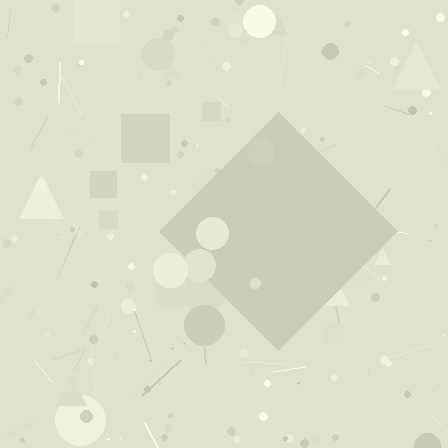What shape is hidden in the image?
A diamond is hidden in the image.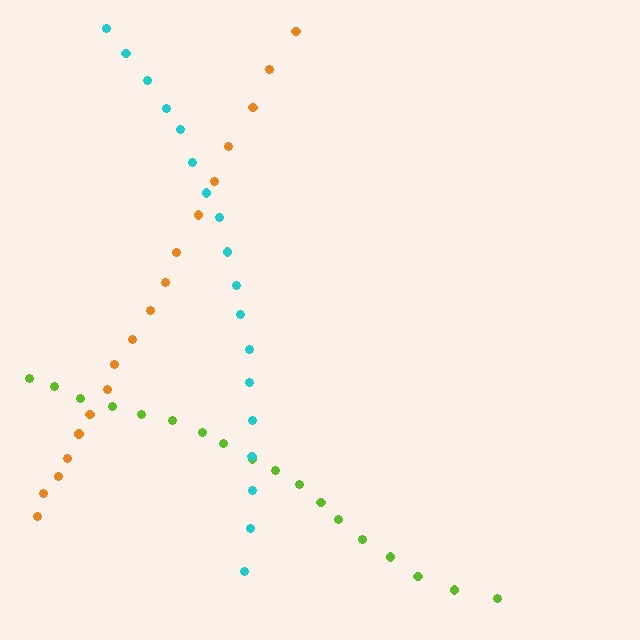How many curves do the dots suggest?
There are 3 distinct paths.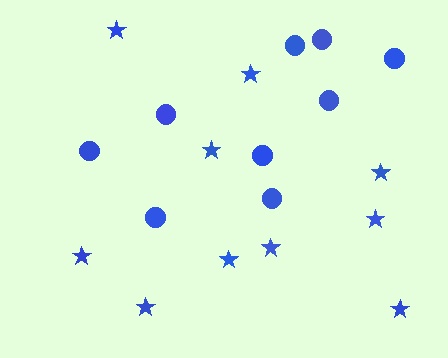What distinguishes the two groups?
There are 2 groups: one group of stars (10) and one group of circles (9).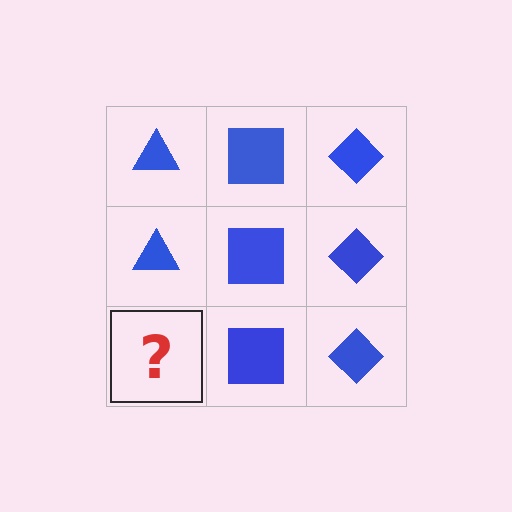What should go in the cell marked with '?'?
The missing cell should contain a blue triangle.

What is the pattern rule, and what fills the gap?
The rule is that each column has a consistent shape. The gap should be filled with a blue triangle.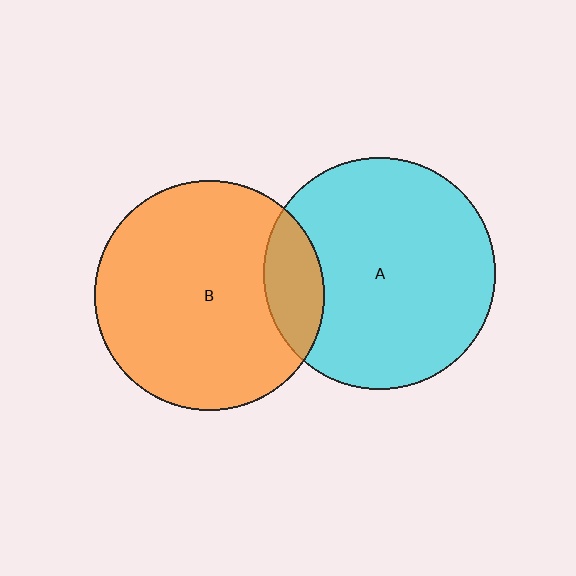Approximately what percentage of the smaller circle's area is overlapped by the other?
Approximately 15%.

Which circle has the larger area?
Circle A (cyan).